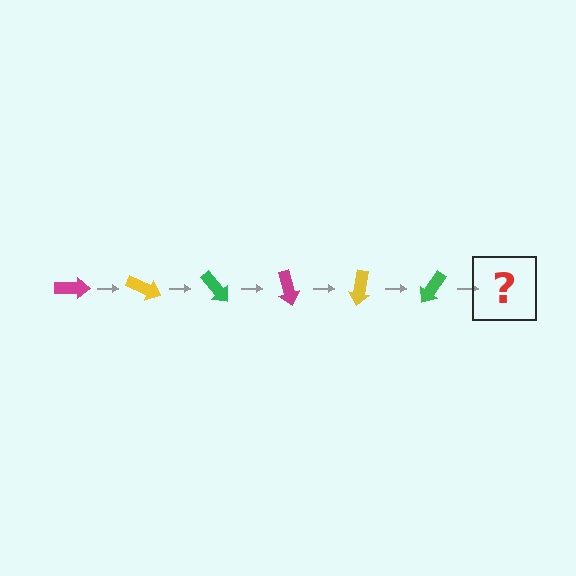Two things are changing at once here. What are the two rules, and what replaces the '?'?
The two rules are that it rotates 25 degrees each step and the color cycles through magenta, yellow, and green. The '?' should be a magenta arrow, rotated 150 degrees from the start.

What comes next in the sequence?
The next element should be a magenta arrow, rotated 150 degrees from the start.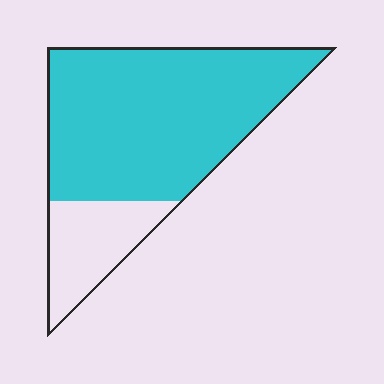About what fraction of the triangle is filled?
About four fifths (4/5).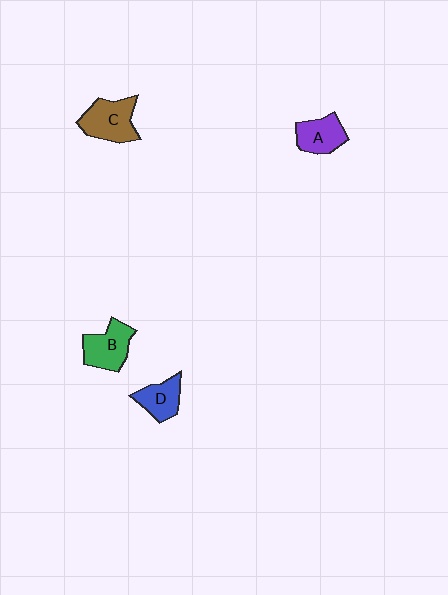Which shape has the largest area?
Shape C (brown).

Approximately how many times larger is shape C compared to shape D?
Approximately 1.4 times.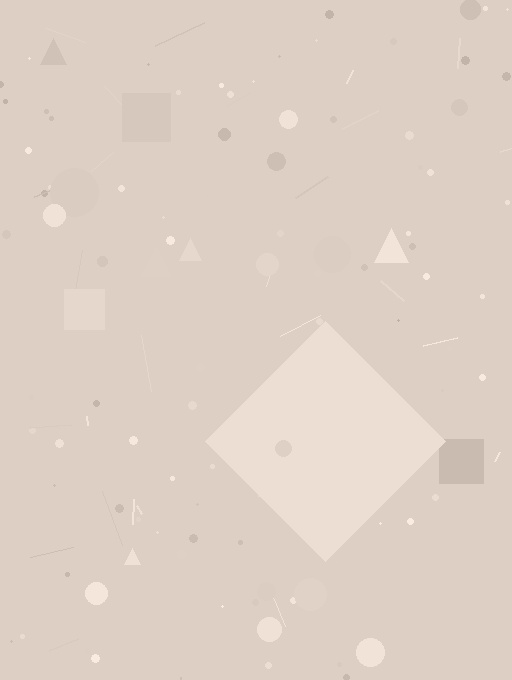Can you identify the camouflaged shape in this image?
The camouflaged shape is a diamond.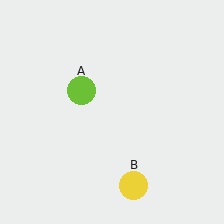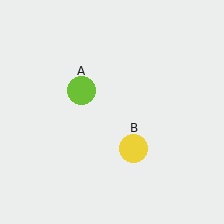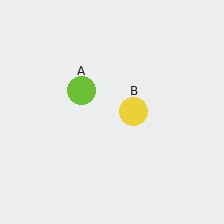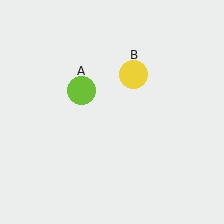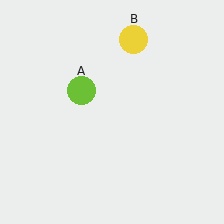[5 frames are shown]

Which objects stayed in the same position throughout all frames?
Lime circle (object A) remained stationary.